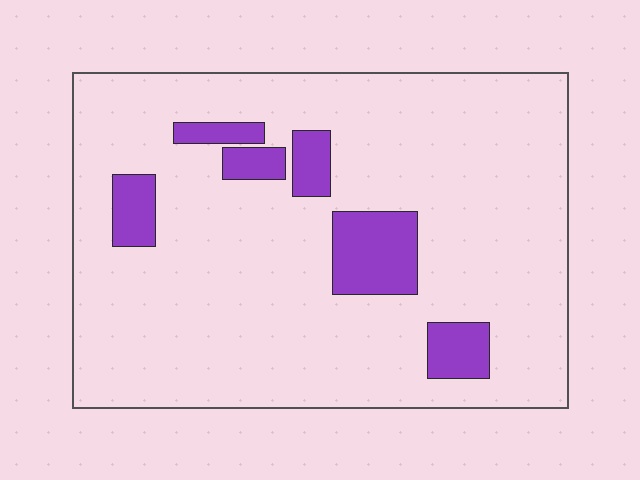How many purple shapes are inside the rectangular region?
6.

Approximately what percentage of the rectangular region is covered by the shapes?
Approximately 10%.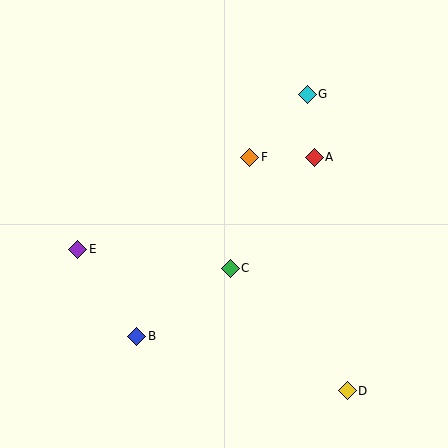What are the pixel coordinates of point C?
Point C is at (230, 268).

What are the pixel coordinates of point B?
Point B is at (137, 336).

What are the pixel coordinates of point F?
Point F is at (250, 157).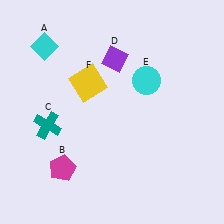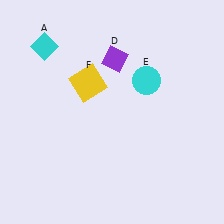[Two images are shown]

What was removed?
The teal cross (C), the magenta pentagon (B) were removed in Image 2.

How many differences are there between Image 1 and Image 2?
There are 2 differences between the two images.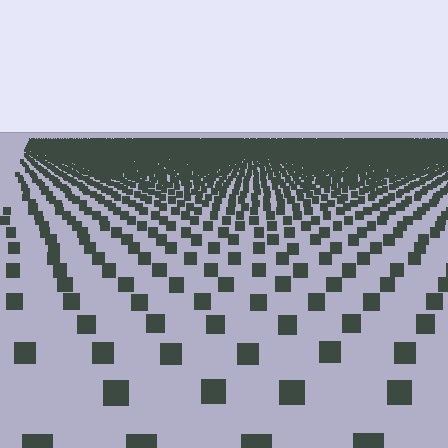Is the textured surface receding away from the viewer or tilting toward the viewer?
The surface is receding away from the viewer. Texture elements get smaller and denser toward the top.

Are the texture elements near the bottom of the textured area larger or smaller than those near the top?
Larger. Near the bottom, elements are closer to the viewer and appear at a bigger on-screen size.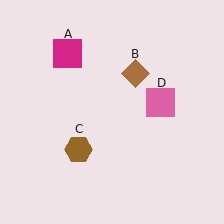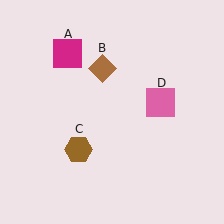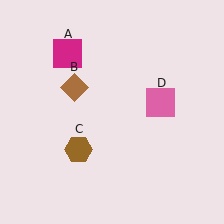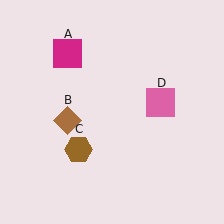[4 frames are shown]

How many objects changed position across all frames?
1 object changed position: brown diamond (object B).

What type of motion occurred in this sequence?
The brown diamond (object B) rotated counterclockwise around the center of the scene.